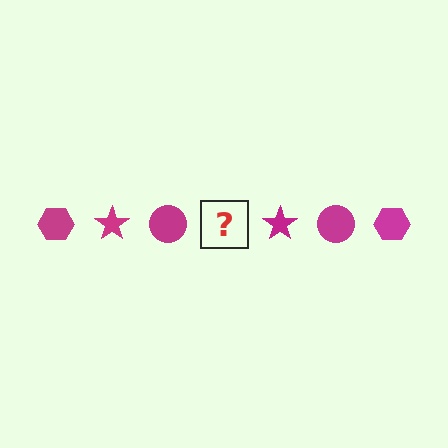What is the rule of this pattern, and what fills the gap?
The rule is that the pattern cycles through hexagon, star, circle shapes in magenta. The gap should be filled with a magenta hexagon.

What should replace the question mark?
The question mark should be replaced with a magenta hexagon.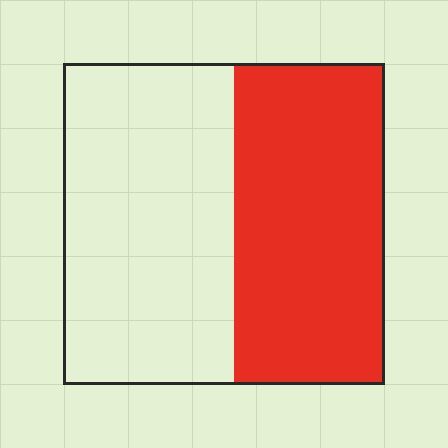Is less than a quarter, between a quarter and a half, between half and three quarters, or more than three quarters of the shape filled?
Between a quarter and a half.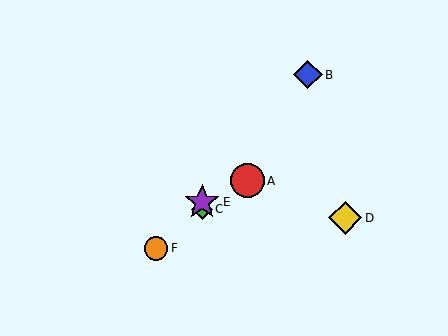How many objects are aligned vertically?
2 objects (C, E) are aligned vertically.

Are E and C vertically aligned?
Yes, both are at x≈202.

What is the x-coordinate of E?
Object E is at x≈202.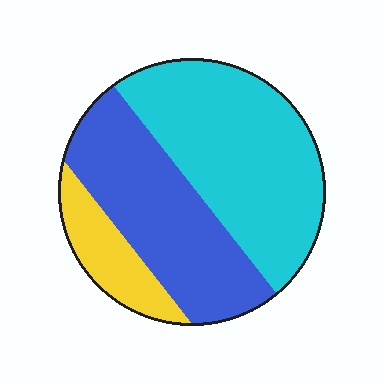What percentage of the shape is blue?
Blue covers about 40% of the shape.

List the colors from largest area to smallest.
From largest to smallest: cyan, blue, yellow.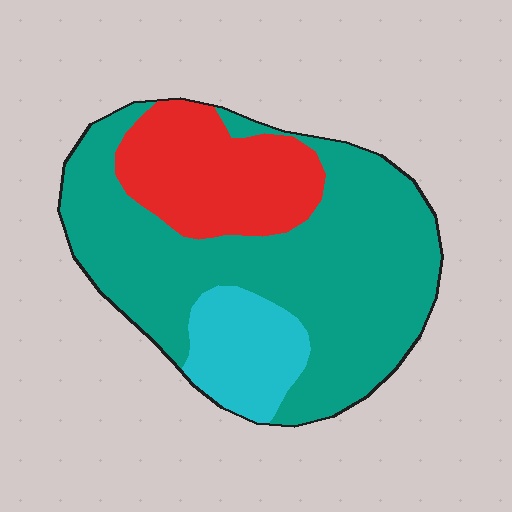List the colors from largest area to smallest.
From largest to smallest: teal, red, cyan.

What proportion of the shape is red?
Red covers around 25% of the shape.